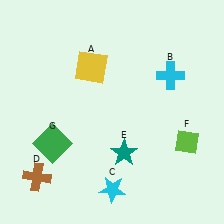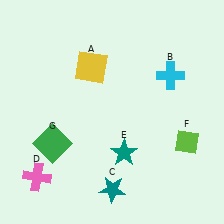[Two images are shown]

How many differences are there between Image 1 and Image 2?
There are 2 differences between the two images.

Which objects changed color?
C changed from cyan to teal. D changed from brown to pink.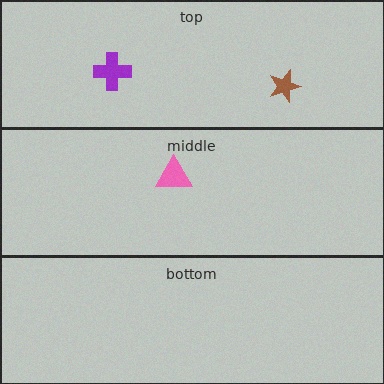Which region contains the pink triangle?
The middle region.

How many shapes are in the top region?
2.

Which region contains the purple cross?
The top region.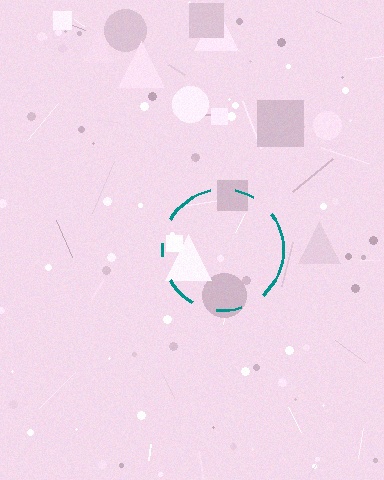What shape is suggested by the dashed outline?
The dashed outline suggests a circle.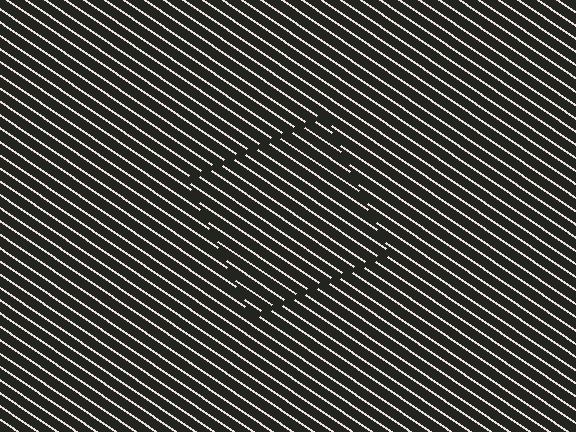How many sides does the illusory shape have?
4 sides — the line-ends trace a square.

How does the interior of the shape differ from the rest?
The interior of the shape contains the same grating, shifted by half a period — the contour is defined by the phase discontinuity where line-ends from the inner and outer gratings abut.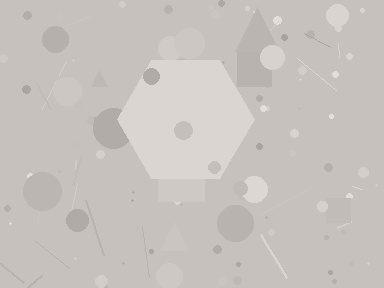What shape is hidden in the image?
A hexagon is hidden in the image.